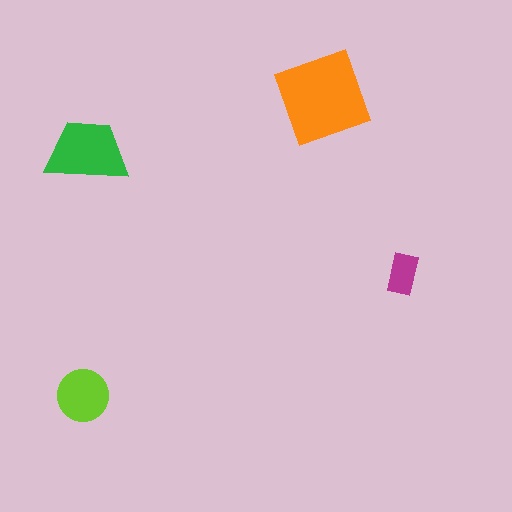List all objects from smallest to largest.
The magenta rectangle, the lime circle, the green trapezoid, the orange diamond.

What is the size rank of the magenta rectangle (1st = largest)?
4th.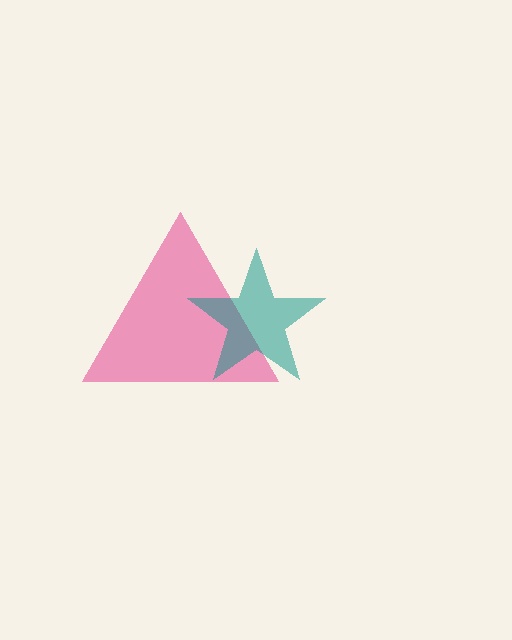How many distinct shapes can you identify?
There are 2 distinct shapes: a pink triangle, a teal star.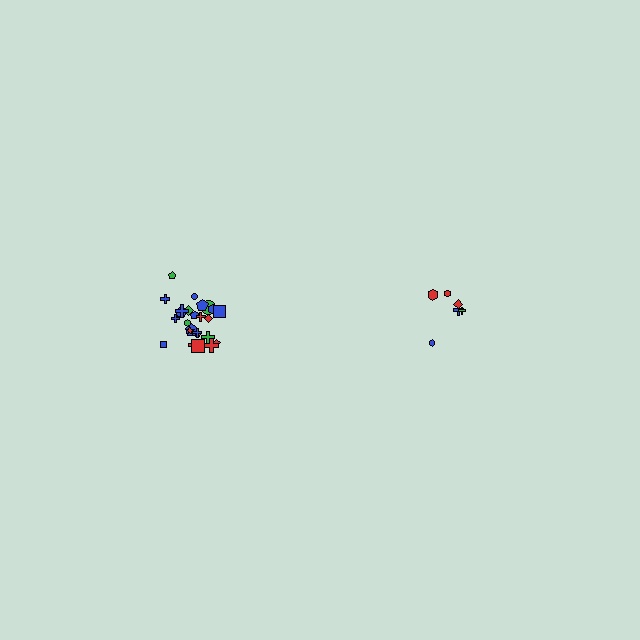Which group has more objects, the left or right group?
The left group.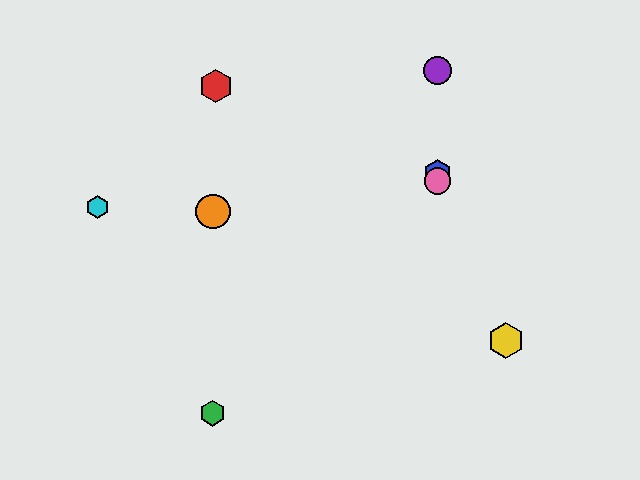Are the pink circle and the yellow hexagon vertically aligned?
No, the pink circle is at x≈437 and the yellow hexagon is at x≈506.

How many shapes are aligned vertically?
3 shapes (the blue hexagon, the purple circle, the pink circle) are aligned vertically.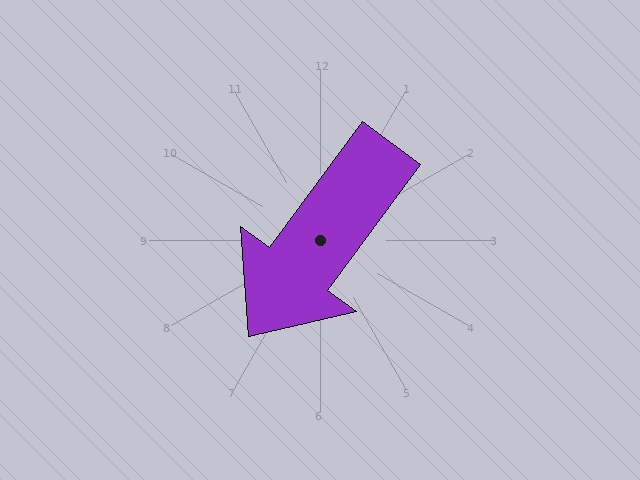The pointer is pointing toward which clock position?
Roughly 7 o'clock.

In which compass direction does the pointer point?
Southwest.